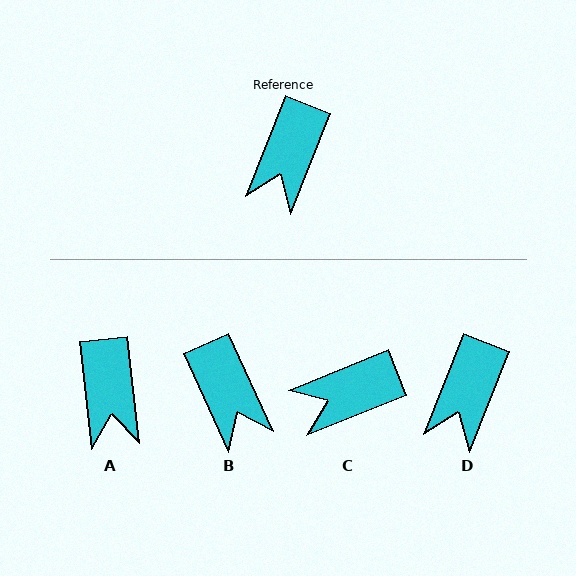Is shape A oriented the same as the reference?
No, it is off by about 28 degrees.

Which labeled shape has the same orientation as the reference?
D.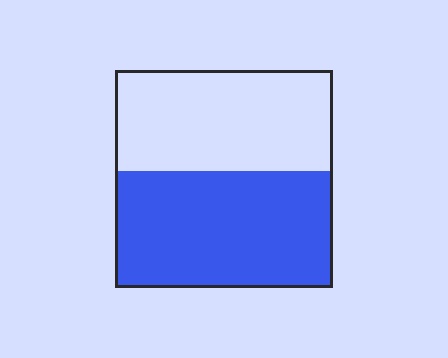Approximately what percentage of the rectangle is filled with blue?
Approximately 55%.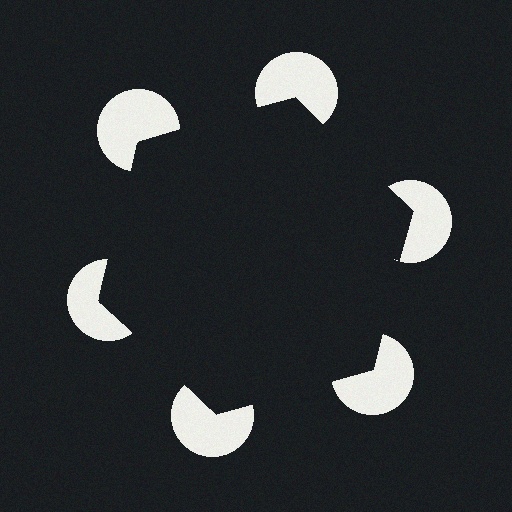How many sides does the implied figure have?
6 sides.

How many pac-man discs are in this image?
There are 6 — one at each vertex of the illusory hexagon.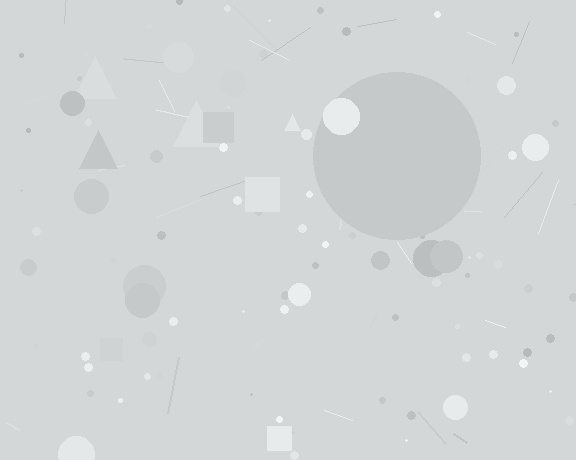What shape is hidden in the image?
A circle is hidden in the image.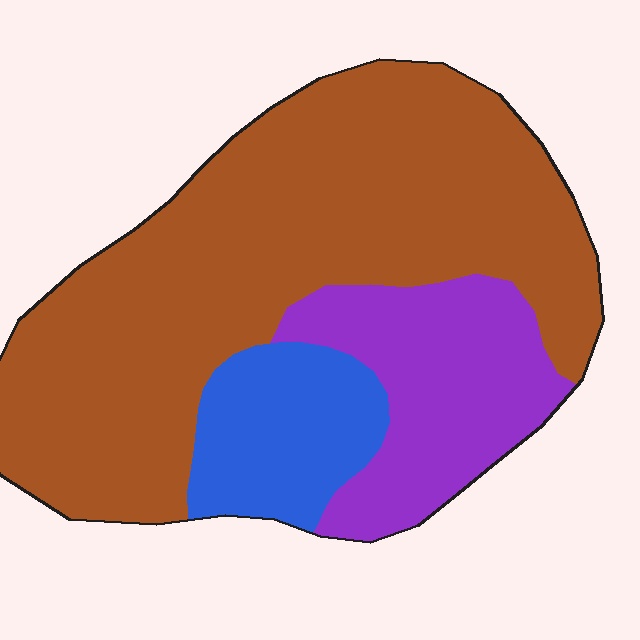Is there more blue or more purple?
Purple.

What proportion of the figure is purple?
Purple takes up about one fifth (1/5) of the figure.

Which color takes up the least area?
Blue, at roughly 15%.